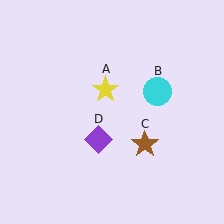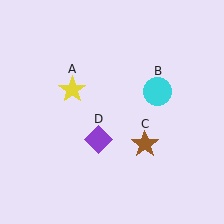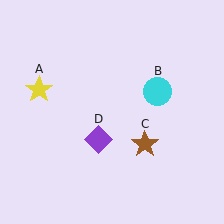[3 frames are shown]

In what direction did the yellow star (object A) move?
The yellow star (object A) moved left.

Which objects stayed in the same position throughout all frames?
Cyan circle (object B) and brown star (object C) and purple diamond (object D) remained stationary.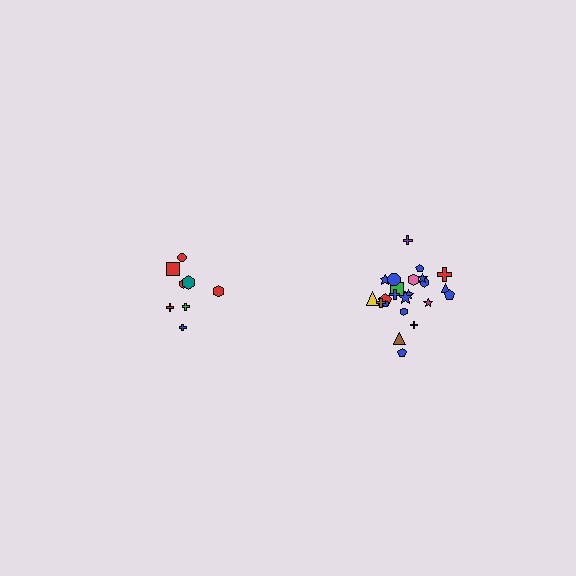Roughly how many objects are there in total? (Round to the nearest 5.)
Roughly 35 objects in total.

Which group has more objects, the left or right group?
The right group.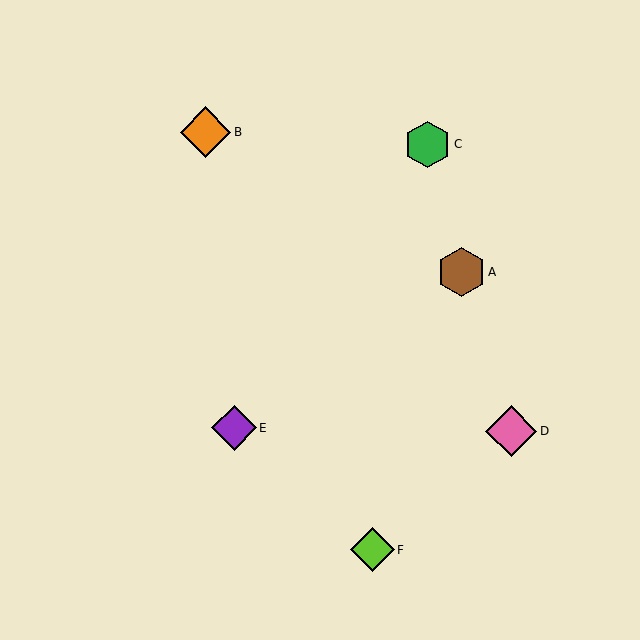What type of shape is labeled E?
Shape E is a purple diamond.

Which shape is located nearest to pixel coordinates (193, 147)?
The orange diamond (labeled B) at (206, 132) is nearest to that location.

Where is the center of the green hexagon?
The center of the green hexagon is at (427, 144).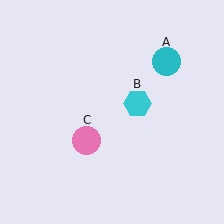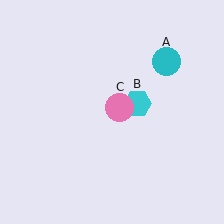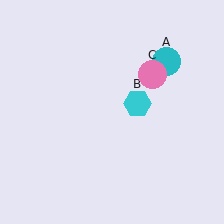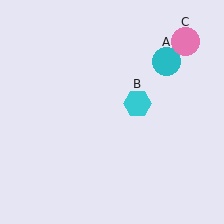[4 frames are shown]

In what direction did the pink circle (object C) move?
The pink circle (object C) moved up and to the right.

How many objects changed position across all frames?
1 object changed position: pink circle (object C).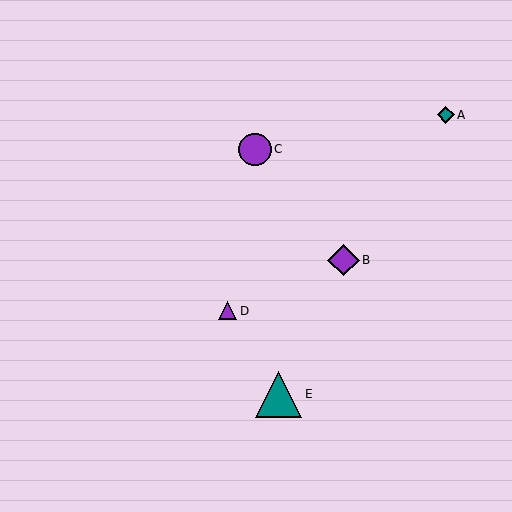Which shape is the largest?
The teal triangle (labeled E) is the largest.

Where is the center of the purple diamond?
The center of the purple diamond is at (344, 260).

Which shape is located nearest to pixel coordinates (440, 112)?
The teal diamond (labeled A) at (446, 114) is nearest to that location.